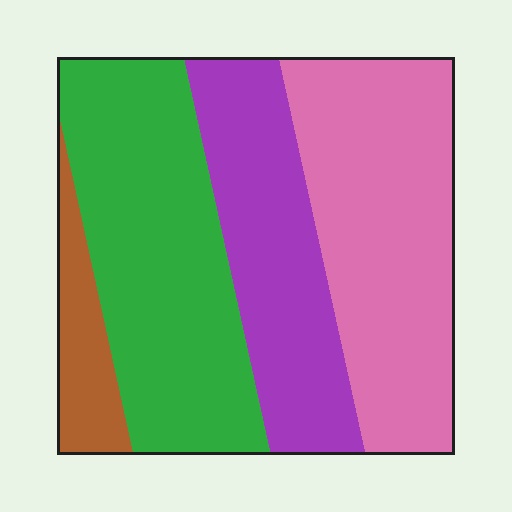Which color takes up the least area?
Brown, at roughly 10%.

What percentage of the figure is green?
Green covers roughly 35% of the figure.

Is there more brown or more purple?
Purple.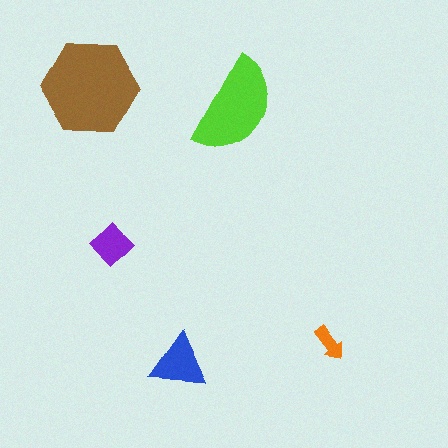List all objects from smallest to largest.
The orange arrow, the purple diamond, the blue triangle, the lime semicircle, the brown hexagon.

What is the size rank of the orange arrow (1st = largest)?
5th.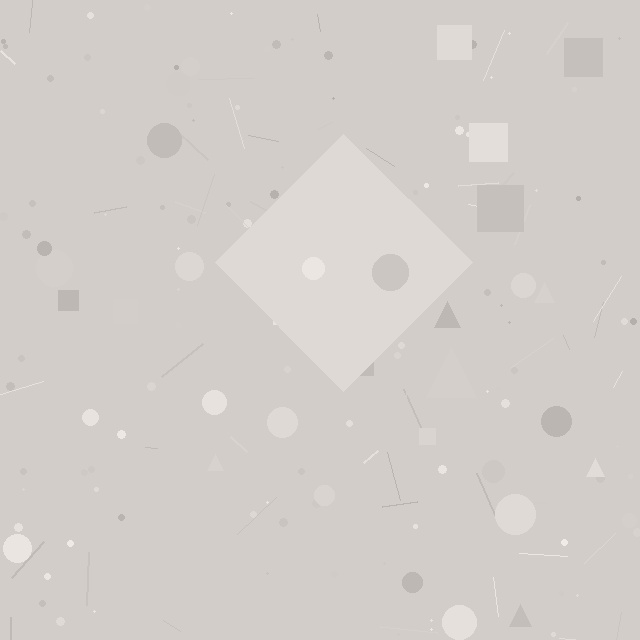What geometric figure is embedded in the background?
A diamond is embedded in the background.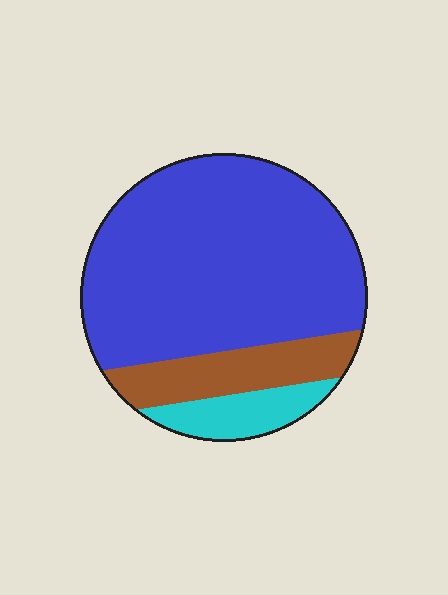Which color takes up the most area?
Blue, at roughly 75%.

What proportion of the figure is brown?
Brown covers 16% of the figure.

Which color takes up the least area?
Cyan, at roughly 10%.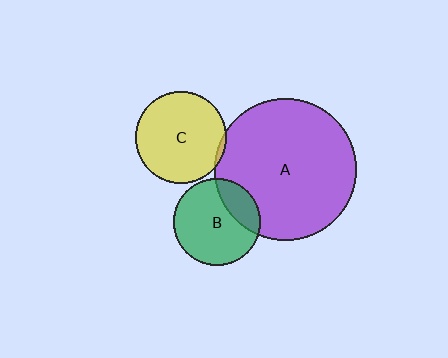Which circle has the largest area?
Circle A (purple).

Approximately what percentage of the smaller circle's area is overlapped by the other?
Approximately 5%.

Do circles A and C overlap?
Yes.